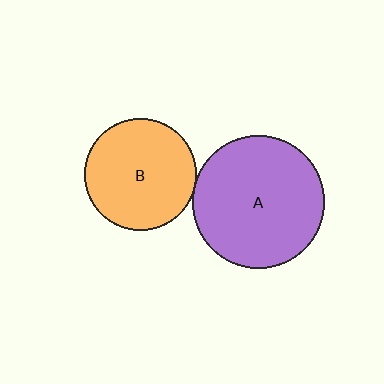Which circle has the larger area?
Circle A (purple).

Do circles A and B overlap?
Yes.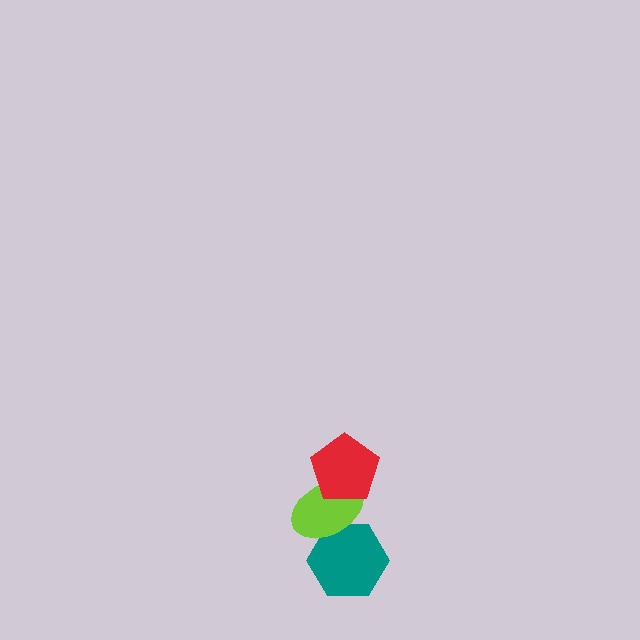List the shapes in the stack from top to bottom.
From top to bottom: the red pentagon, the lime ellipse, the teal hexagon.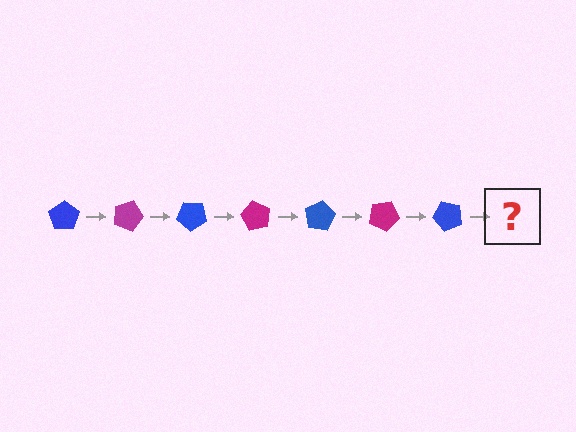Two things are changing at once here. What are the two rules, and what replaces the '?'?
The two rules are that it rotates 20 degrees each step and the color cycles through blue and magenta. The '?' should be a magenta pentagon, rotated 140 degrees from the start.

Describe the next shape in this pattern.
It should be a magenta pentagon, rotated 140 degrees from the start.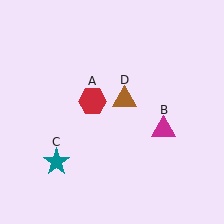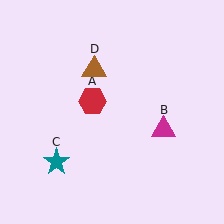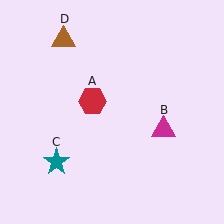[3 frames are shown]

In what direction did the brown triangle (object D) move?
The brown triangle (object D) moved up and to the left.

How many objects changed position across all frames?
1 object changed position: brown triangle (object D).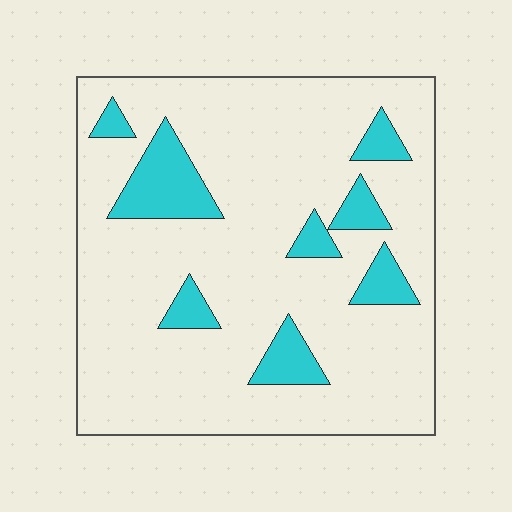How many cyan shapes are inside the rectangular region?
8.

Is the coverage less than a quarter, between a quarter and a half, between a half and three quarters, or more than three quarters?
Less than a quarter.